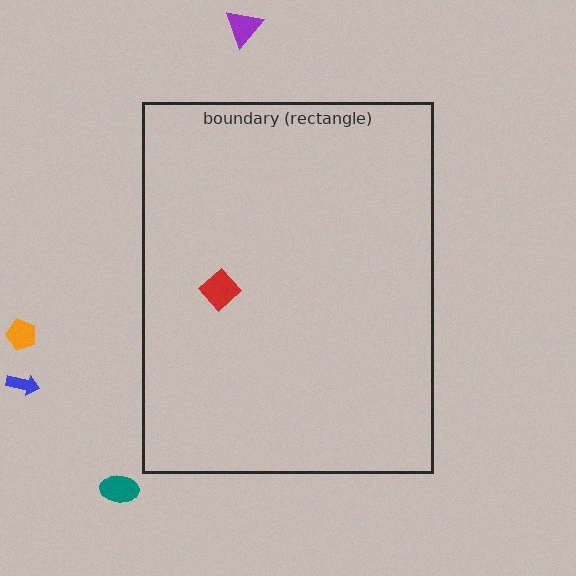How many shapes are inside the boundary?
1 inside, 4 outside.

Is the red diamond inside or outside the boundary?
Inside.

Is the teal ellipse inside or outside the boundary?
Outside.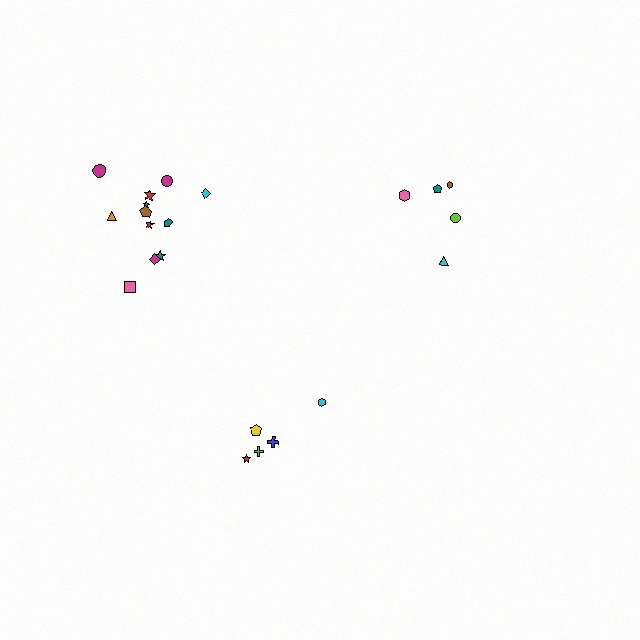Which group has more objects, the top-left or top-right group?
The top-left group.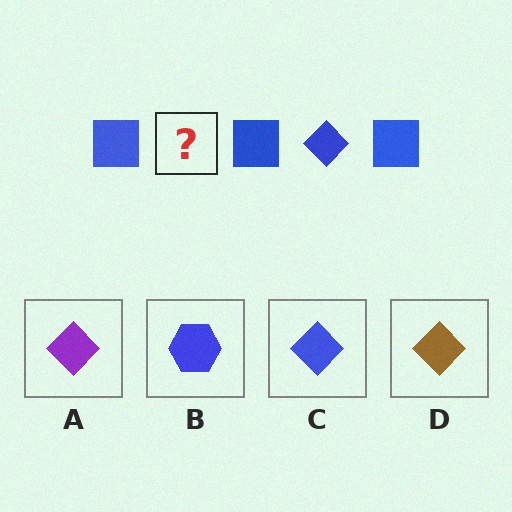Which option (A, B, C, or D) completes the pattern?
C.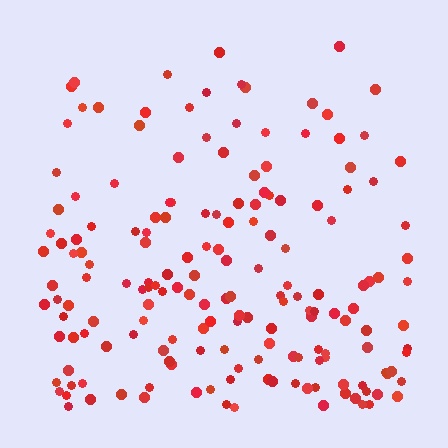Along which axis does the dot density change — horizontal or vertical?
Vertical.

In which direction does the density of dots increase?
From top to bottom, with the bottom side densest.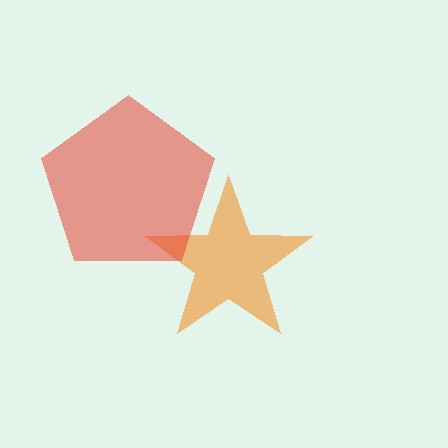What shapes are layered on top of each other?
The layered shapes are: an orange star, a red pentagon.